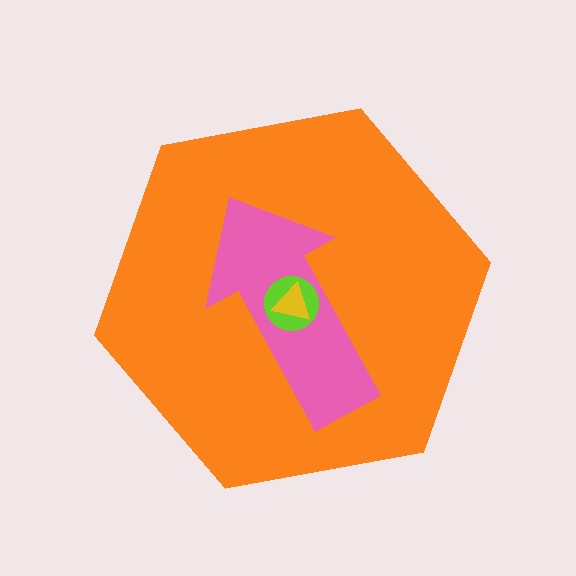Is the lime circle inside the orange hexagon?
Yes.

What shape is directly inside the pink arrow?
The lime circle.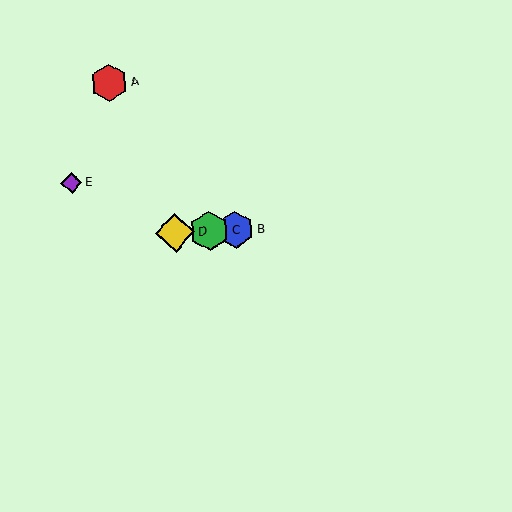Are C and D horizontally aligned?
Yes, both are at y≈231.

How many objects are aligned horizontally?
3 objects (B, C, D) are aligned horizontally.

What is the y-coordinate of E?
Object E is at y≈183.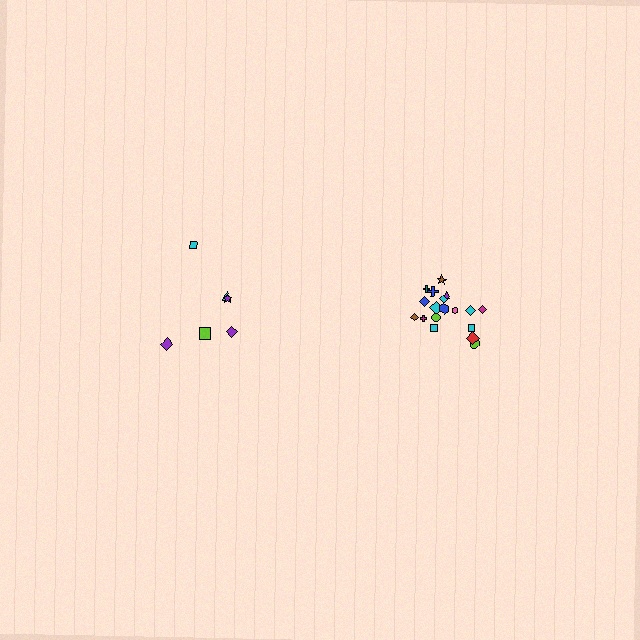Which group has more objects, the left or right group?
The right group.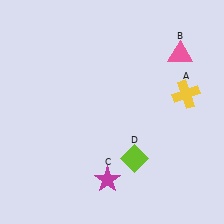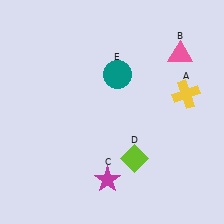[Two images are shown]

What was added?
A teal circle (E) was added in Image 2.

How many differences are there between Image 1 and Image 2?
There is 1 difference between the two images.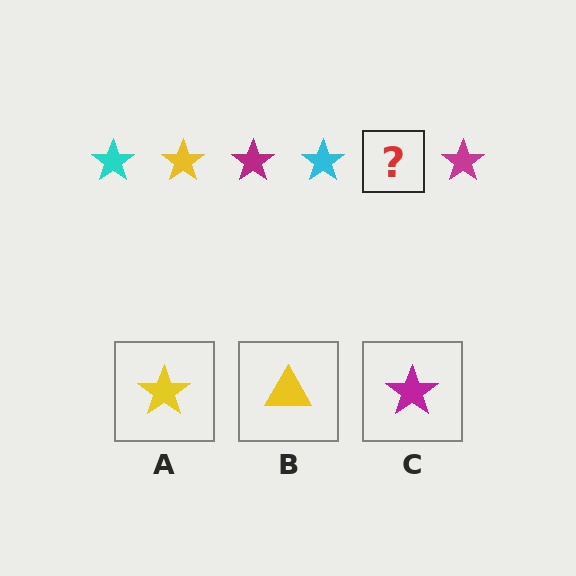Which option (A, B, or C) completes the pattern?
A.